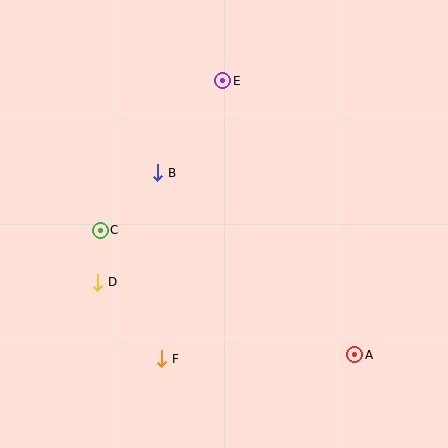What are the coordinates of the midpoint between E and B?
The midpoint between E and B is at (190, 127).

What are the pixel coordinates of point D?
Point D is at (98, 282).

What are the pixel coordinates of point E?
Point E is at (223, 81).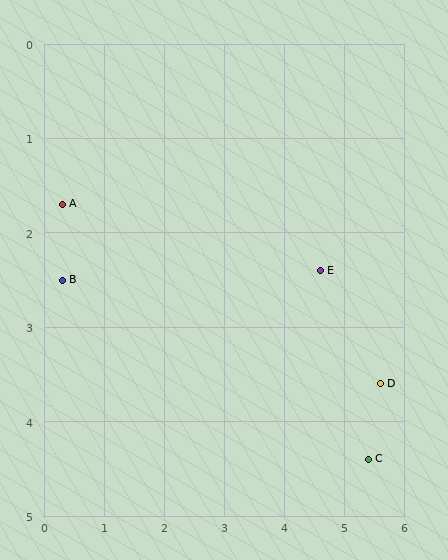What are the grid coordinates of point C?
Point C is at approximately (5.4, 4.4).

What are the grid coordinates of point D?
Point D is at approximately (5.6, 3.6).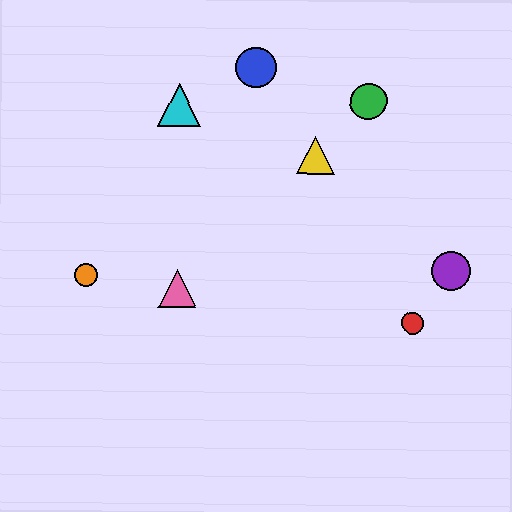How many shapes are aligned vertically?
2 shapes (the cyan triangle, the pink triangle) are aligned vertically.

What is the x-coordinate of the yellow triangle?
The yellow triangle is at x≈316.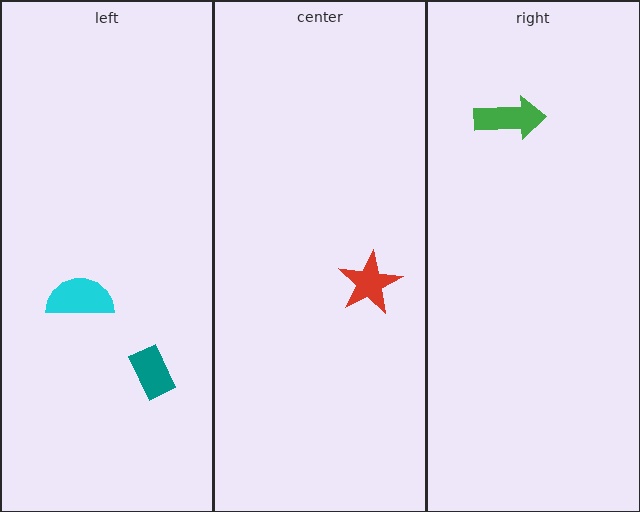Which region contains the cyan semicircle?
The left region.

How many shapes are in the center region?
1.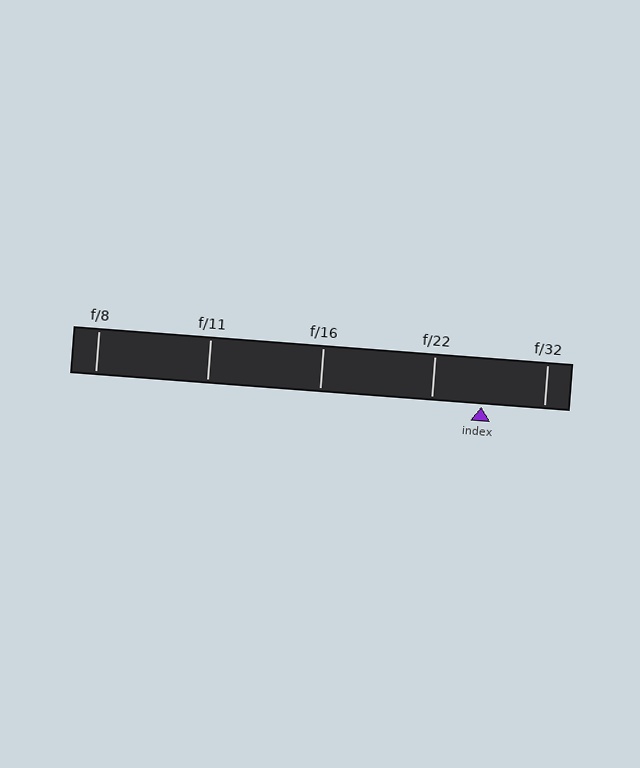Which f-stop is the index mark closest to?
The index mark is closest to f/22.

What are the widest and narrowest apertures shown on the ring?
The widest aperture shown is f/8 and the narrowest is f/32.